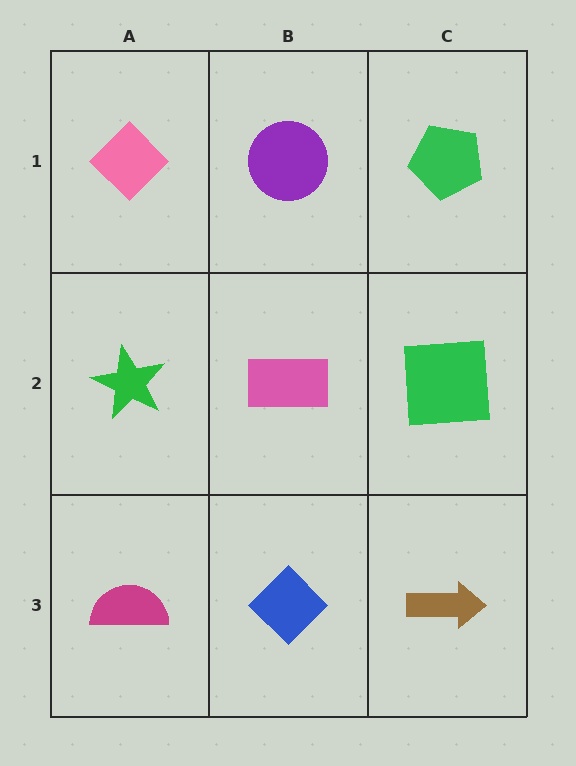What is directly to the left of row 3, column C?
A blue diamond.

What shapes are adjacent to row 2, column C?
A green pentagon (row 1, column C), a brown arrow (row 3, column C), a pink rectangle (row 2, column B).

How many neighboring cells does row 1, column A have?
2.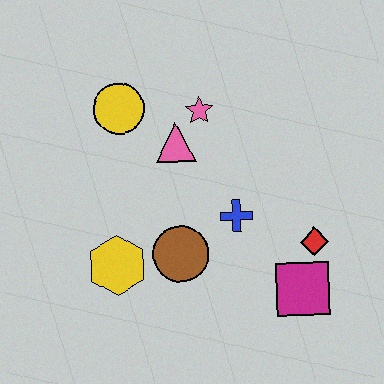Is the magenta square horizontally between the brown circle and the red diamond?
Yes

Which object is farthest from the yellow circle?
The magenta square is farthest from the yellow circle.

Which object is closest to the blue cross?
The brown circle is closest to the blue cross.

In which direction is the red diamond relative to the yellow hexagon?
The red diamond is to the right of the yellow hexagon.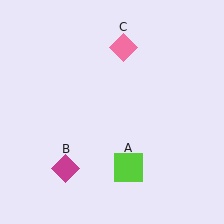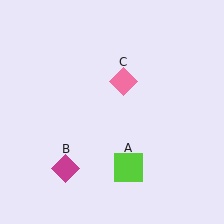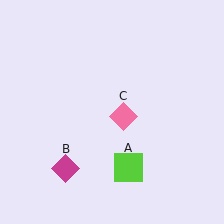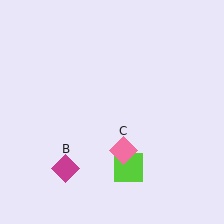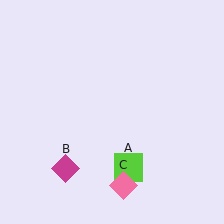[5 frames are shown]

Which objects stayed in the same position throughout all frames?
Lime square (object A) and magenta diamond (object B) remained stationary.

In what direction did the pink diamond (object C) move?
The pink diamond (object C) moved down.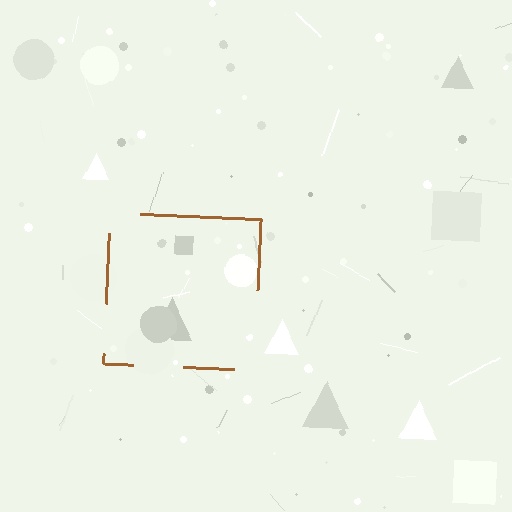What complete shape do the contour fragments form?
The contour fragments form a square.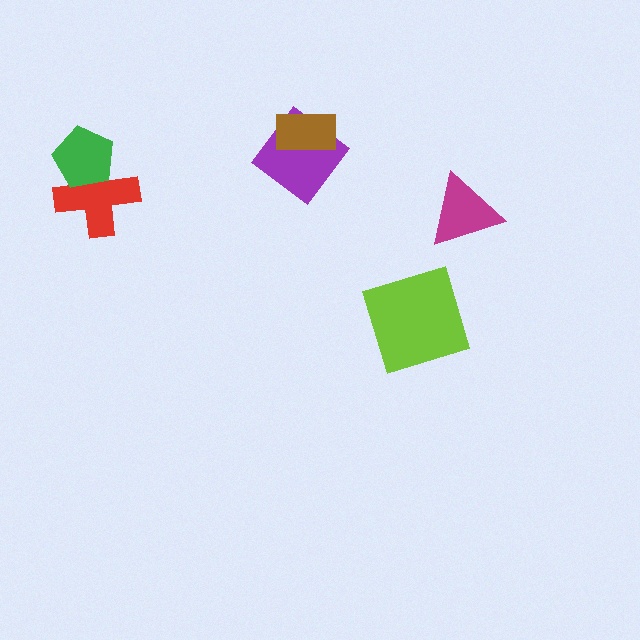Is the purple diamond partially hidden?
Yes, it is partially covered by another shape.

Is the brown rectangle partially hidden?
No, no other shape covers it.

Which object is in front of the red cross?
The green pentagon is in front of the red cross.